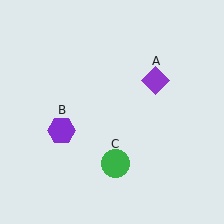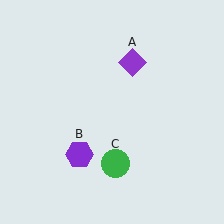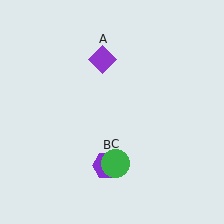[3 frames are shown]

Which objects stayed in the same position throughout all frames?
Green circle (object C) remained stationary.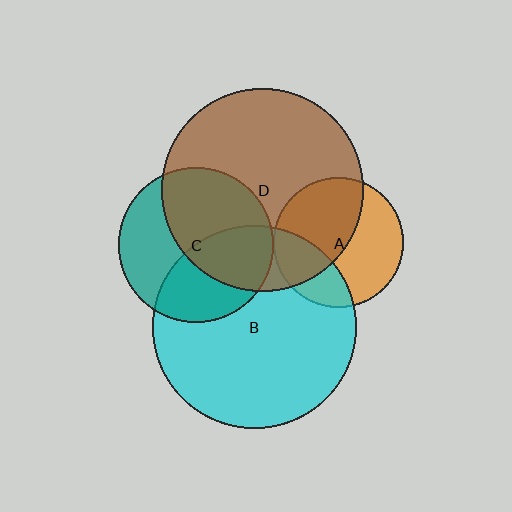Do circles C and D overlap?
Yes.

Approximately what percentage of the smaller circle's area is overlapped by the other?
Approximately 55%.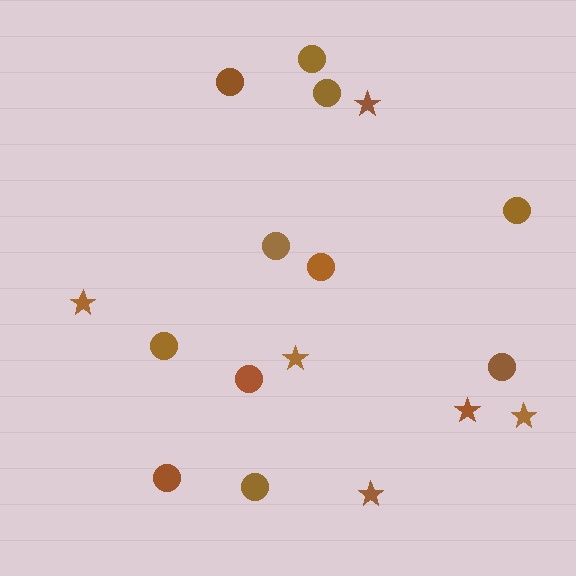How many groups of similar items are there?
There are 2 groups: one group of circles (11) and one group of stars (6).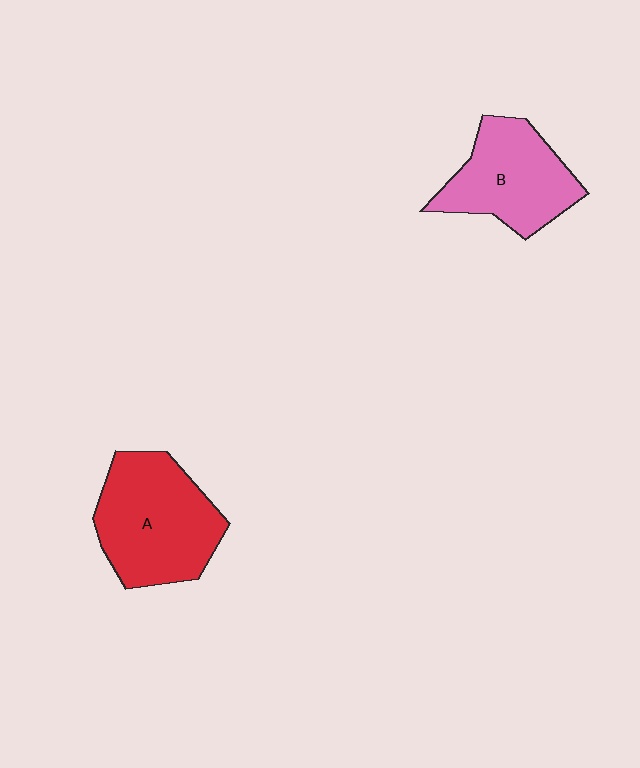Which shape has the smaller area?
Shape B (pink).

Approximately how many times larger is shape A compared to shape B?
Approximately 1.2 times.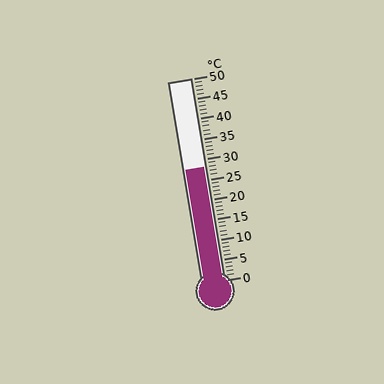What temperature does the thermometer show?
The thermometer shows approximately 28°C.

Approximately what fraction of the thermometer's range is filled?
The thermometer is filled to approximately 55% of its range.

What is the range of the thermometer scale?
The thermometer scale ranges from 0°C to 50°C.